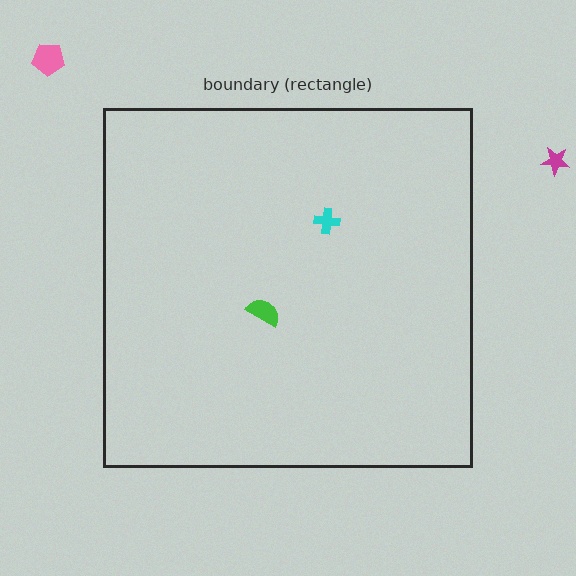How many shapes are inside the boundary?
2 inside, 2 outside.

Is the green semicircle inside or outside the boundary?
Inside.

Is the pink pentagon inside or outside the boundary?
Outside.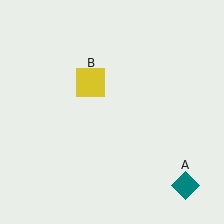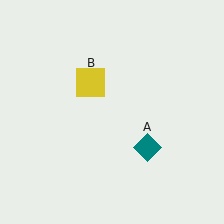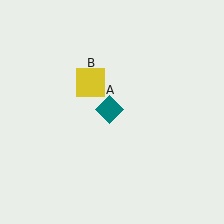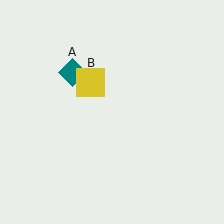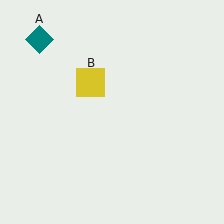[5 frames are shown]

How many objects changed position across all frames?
1 object changed position: teal diamond (object A).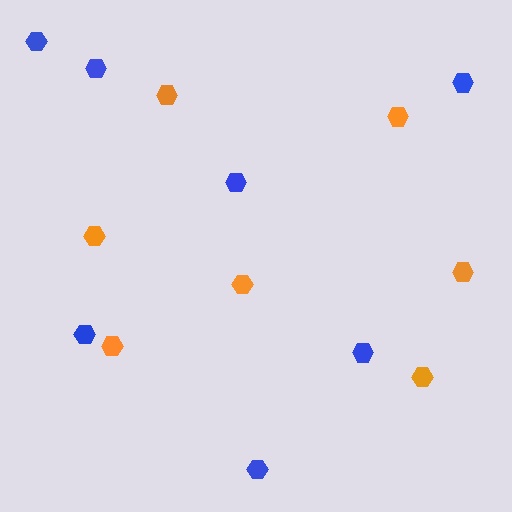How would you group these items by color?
There are 2 groups: one group of orange hexagons (7) and one group of blue hexagons (7).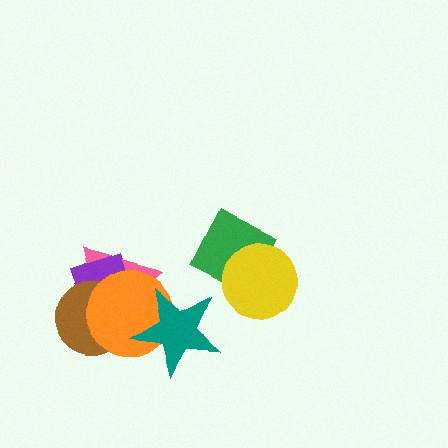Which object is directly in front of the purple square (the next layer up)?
The brown circle is directly in front of the purple square.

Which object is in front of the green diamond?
The yellow circle is in front of the green diamond.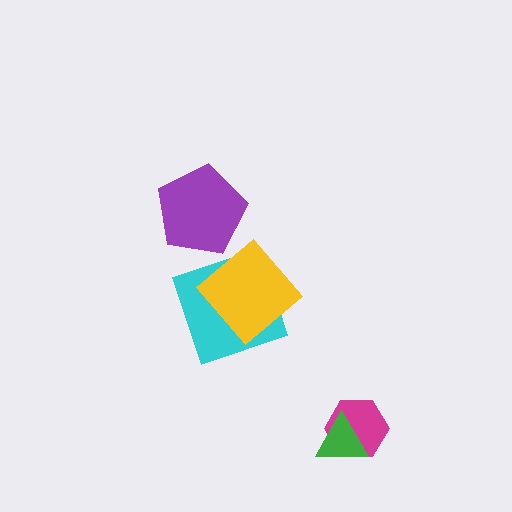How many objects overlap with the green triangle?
1 object overlaps with the green triangle.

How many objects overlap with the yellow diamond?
1 object overlaps with the yellow diamond.